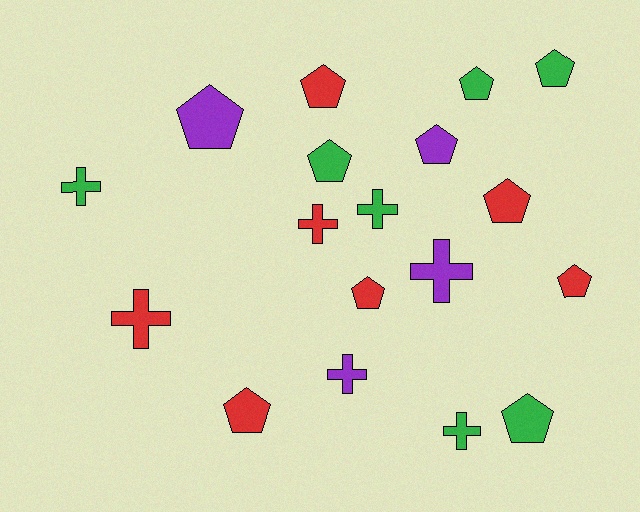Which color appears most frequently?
Red, with 7 objects.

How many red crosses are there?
There are 2 red crosses.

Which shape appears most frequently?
Pentagon, with 11 objects.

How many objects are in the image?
There are 18 objects.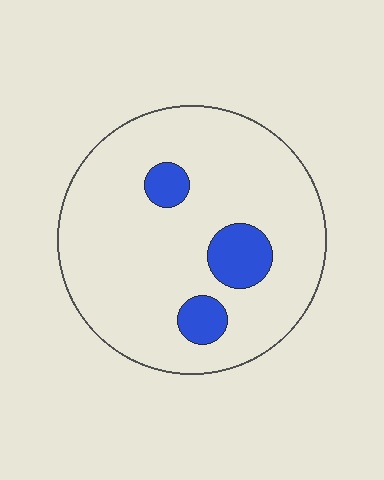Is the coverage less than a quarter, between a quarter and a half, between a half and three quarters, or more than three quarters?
Less than a quarter.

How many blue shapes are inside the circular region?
3.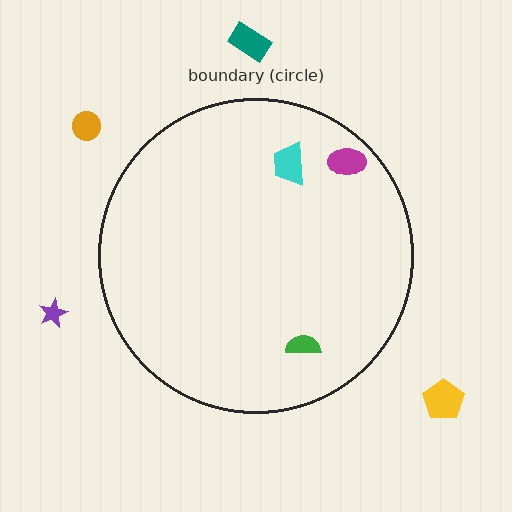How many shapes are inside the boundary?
3 inside, 4 outside.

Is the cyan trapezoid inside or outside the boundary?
Inside.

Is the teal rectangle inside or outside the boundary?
Outside.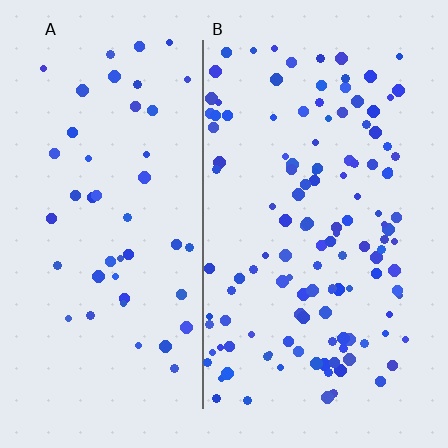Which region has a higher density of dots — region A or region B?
B (the right).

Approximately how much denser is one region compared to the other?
Approximately 2.7× — region B over region A.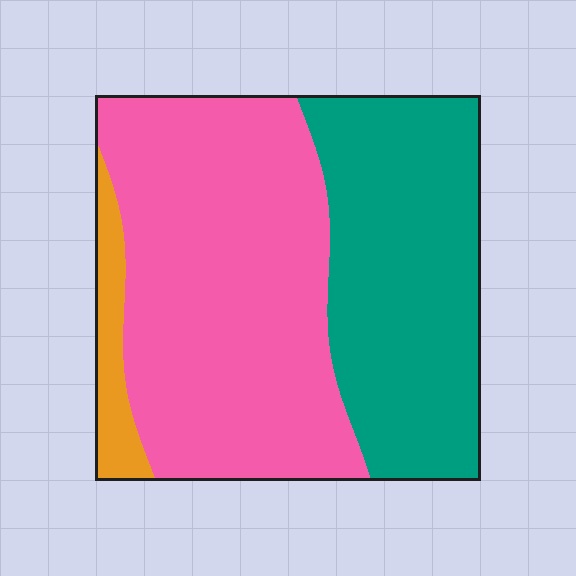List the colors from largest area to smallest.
From largest to smallest: pink, teal, orange.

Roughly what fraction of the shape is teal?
Teal covers about 40% of the shape.